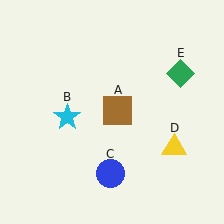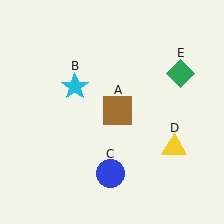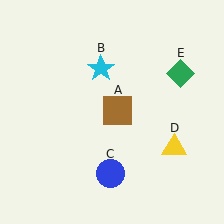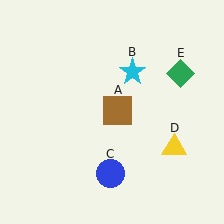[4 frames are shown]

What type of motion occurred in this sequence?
The cyan star (object B) rotated clockwise around the center of the scene.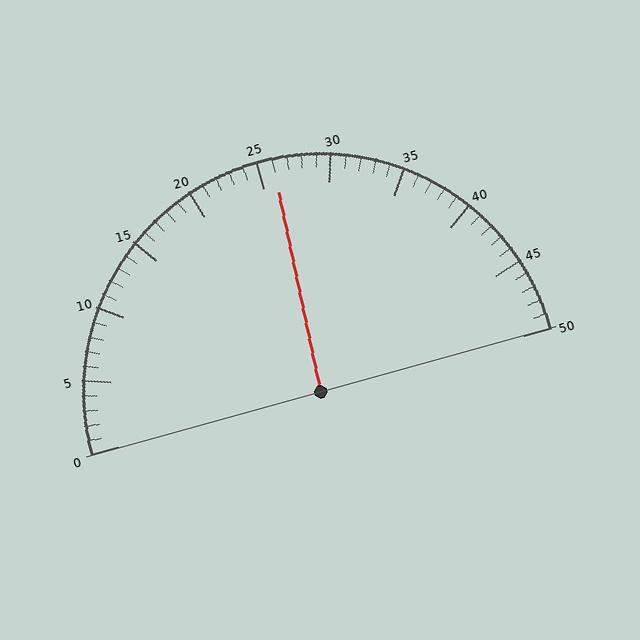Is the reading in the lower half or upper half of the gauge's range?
The reading is in the upper half of the range (0 to 50).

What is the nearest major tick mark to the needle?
The nearest major tick mark is 25.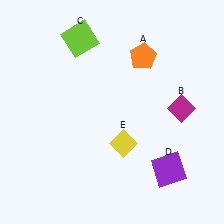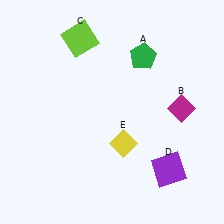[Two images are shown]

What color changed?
The pentagon (A) changed from orange in Image 1 to green in Image 2.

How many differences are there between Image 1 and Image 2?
There is 1 difference between the two images.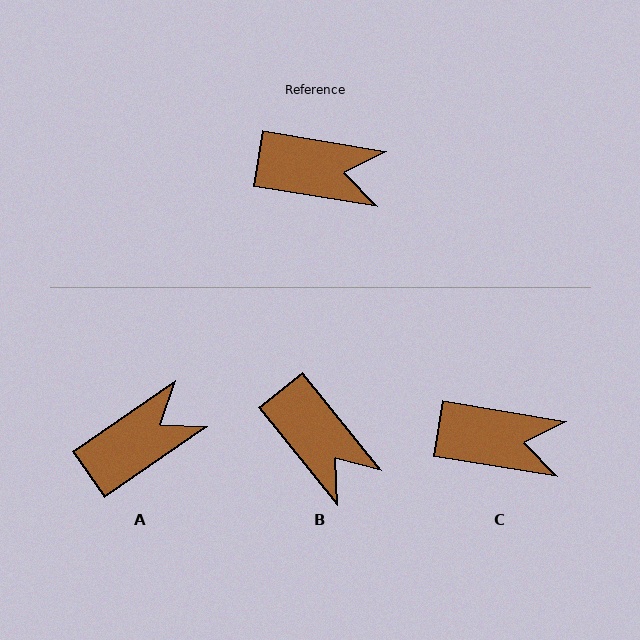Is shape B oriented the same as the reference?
No, it is off by about 42 degrees.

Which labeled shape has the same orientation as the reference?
C.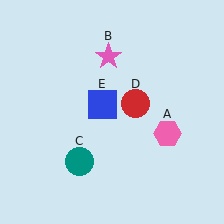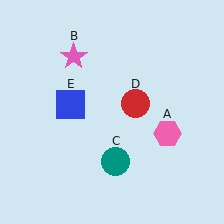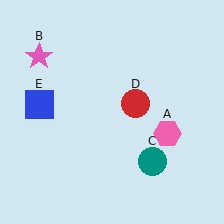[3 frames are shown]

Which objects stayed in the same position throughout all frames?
Pink hexagon (object A) and red circle (object D) remained stationary.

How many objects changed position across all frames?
3 objects changed position: pink star (object B), teal circle (object C), blue square (object E).